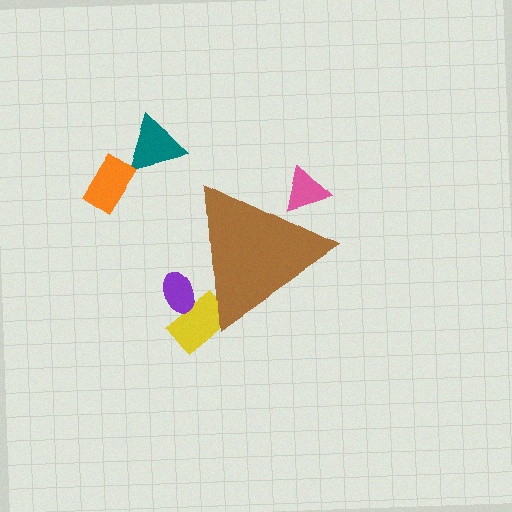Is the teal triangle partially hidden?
No, the teal triangle is fully visible.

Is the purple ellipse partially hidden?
Yes, the purple ellipse is partially hidden behind the brown triangle.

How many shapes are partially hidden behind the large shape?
3 shapes are partially hidden.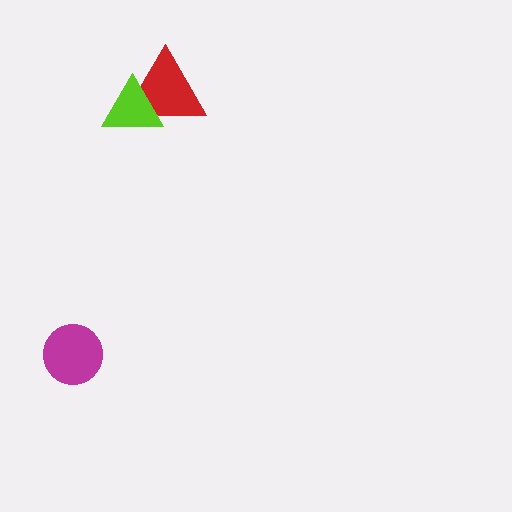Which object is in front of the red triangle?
The lime triangle is in front of the red triangle.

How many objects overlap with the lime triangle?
1 object overlaps with the lime triangle.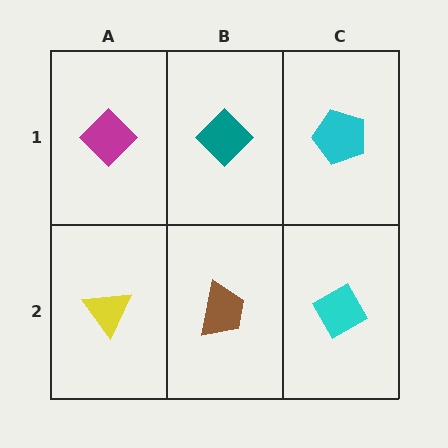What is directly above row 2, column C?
A cyan pentagon.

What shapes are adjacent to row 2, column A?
A magenta diamond (row 1, column A), a brown trapezoid (row 2, column B).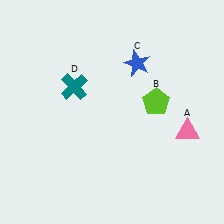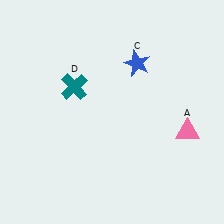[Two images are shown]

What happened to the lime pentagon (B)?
The lime pentagon (B) was removed in Image 2. It was in the top-right area of Image 1.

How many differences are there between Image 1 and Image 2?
There is 1 difference between the two images.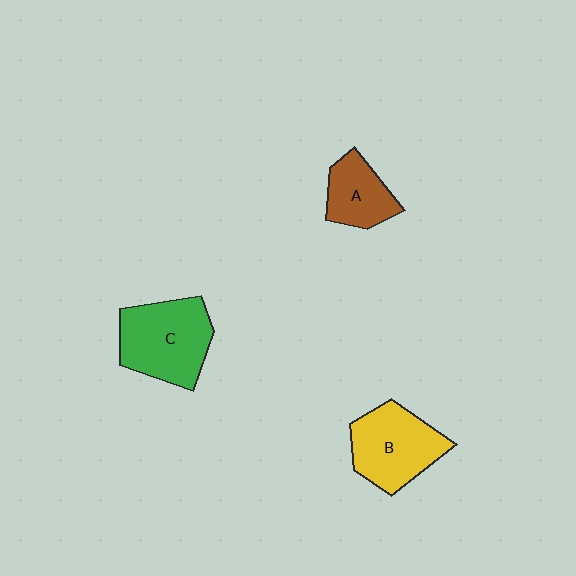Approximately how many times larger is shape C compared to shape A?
Approximately 1.7 times.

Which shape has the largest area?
Shape C (green).